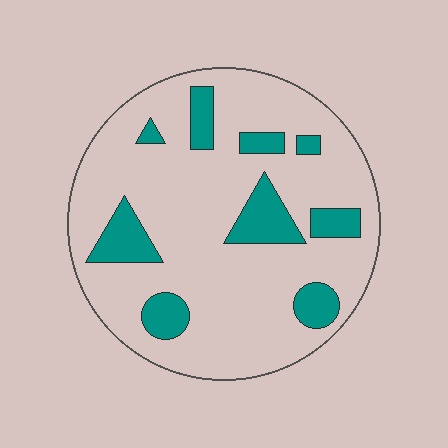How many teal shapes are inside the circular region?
9.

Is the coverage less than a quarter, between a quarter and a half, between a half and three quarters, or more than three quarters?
Less than a quarter.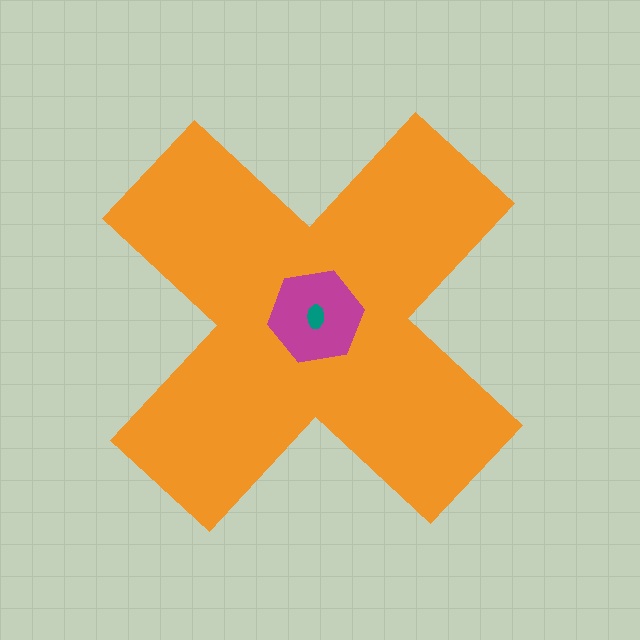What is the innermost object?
The teal ellipse.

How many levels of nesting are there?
3.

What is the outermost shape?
The orange cross.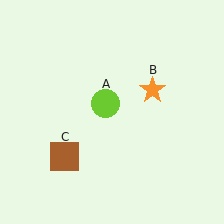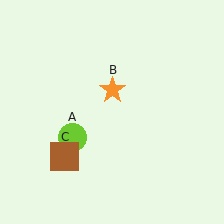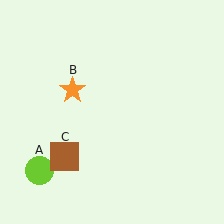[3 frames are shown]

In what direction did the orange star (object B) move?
The orange star (object B) moved left.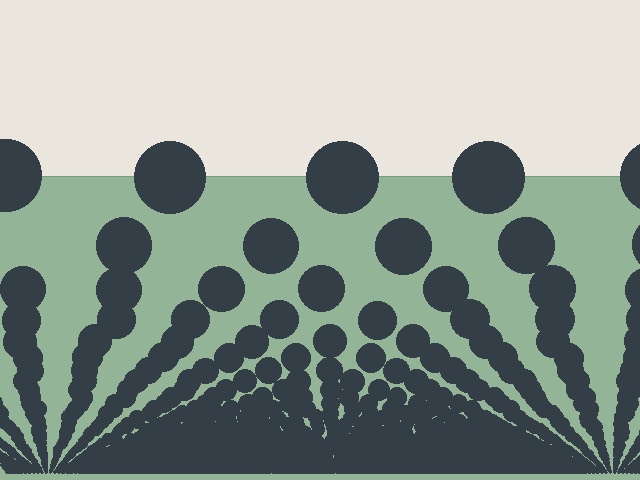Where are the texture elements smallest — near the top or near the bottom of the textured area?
Near the bottom.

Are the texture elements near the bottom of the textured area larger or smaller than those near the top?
Smaller. The gradient is inverted — elements near the bottom are smaller and denser.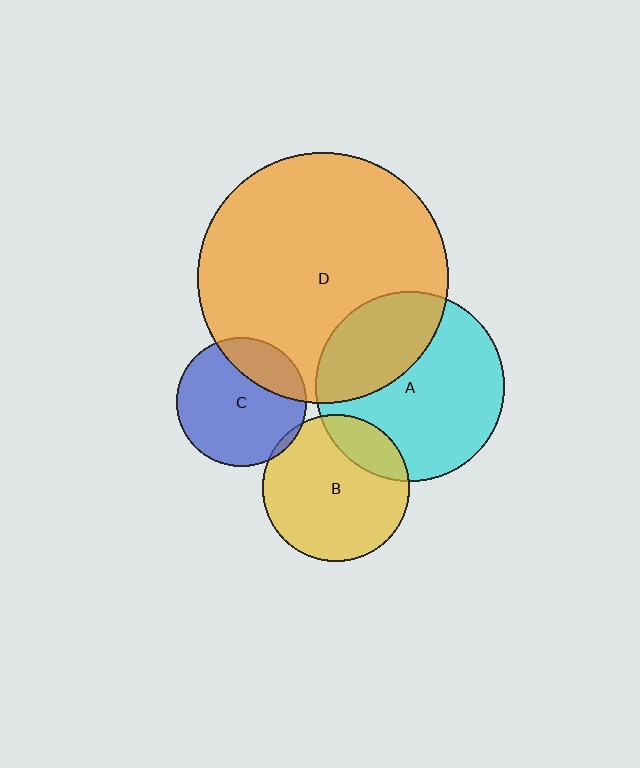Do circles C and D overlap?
Yes.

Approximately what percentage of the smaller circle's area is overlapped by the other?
Approximately 25%.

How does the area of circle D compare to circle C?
Approximately 3.7 times.